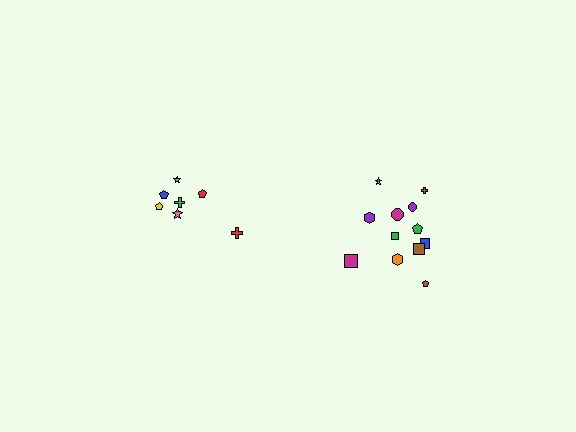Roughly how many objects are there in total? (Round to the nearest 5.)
Roughly 20 objects in total.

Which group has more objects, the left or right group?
The right group.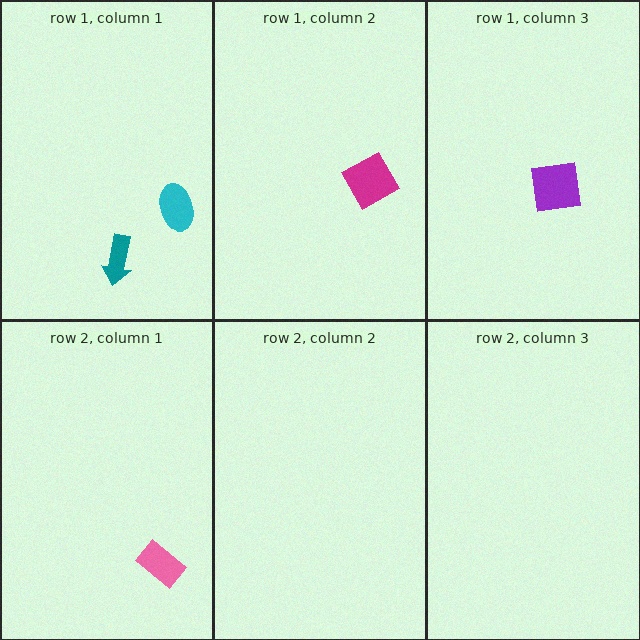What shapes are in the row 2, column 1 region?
The pink rectangle.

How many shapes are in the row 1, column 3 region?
1.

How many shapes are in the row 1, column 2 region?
1.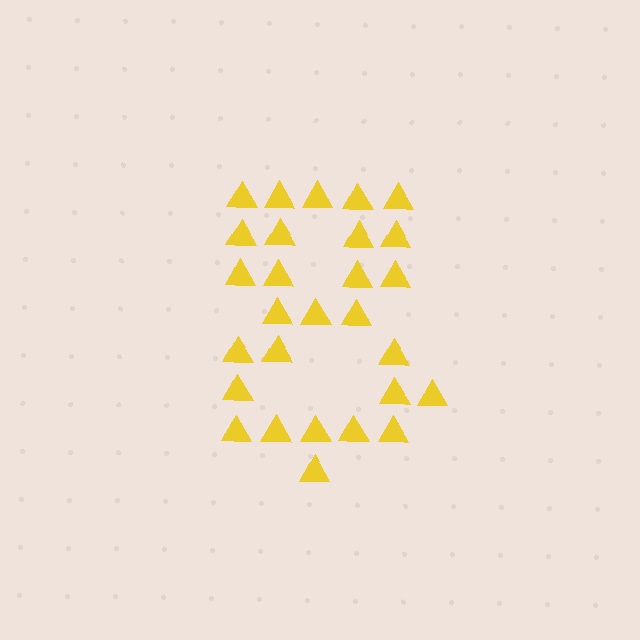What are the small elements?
The small elements are triangles.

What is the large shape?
The large shape is the digit 8.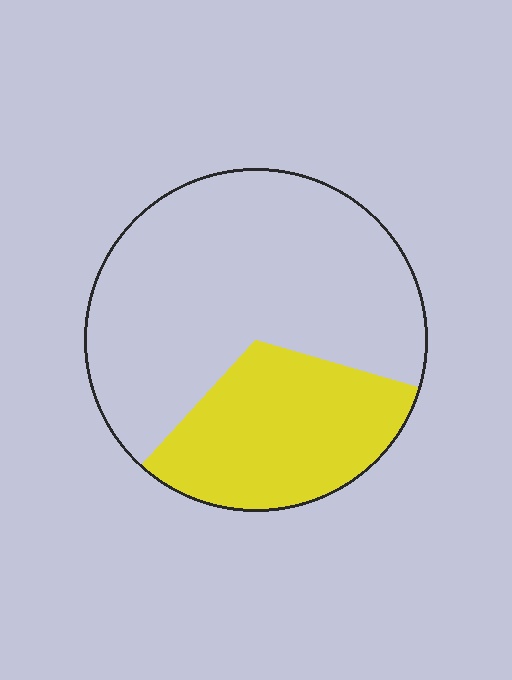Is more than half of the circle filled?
No.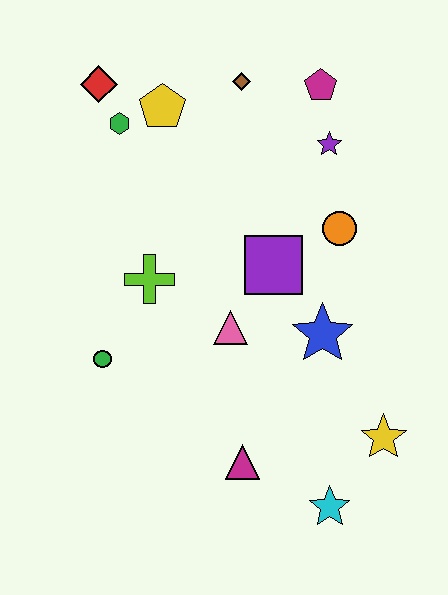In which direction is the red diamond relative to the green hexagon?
The red diamond is above the green hexagon.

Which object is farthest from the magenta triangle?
The red diamond is farthest from the magenta triangle.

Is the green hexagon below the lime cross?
No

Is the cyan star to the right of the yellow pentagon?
Yes